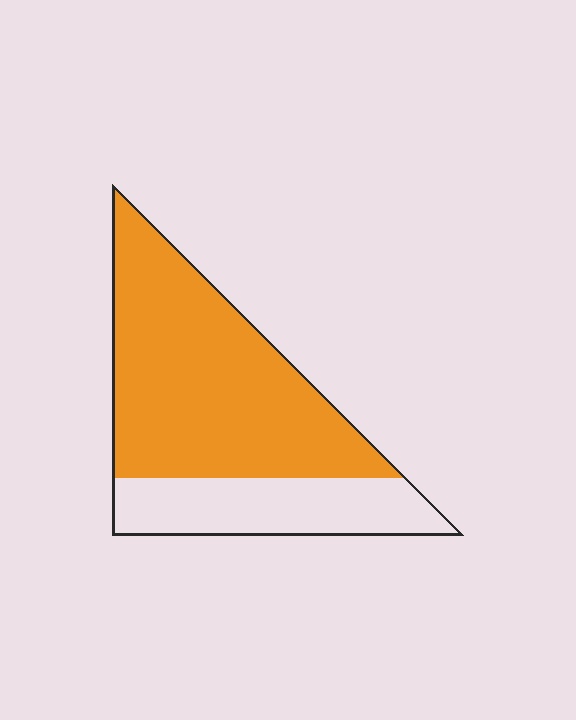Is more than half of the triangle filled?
Yes.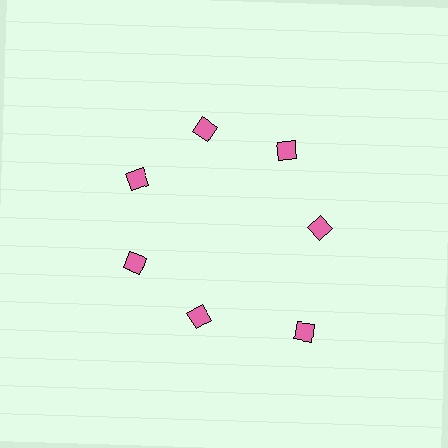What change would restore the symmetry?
The symmetry would be restored by moving it inward, back onto the ring so that all 7 diamonds sit at equal angles and equal distance from the center.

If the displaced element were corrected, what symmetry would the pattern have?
It would have 7-fold rotational symmetry — the pattern would map onto itself every 51 degrees.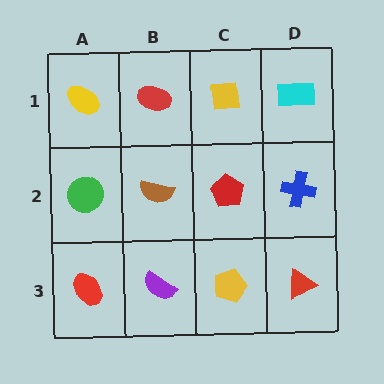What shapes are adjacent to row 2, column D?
A cyan rectangle (row 1, column D), a red triangle (row 3, column D), a red pentagon (row 2, column C).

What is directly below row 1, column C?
A red pentagon.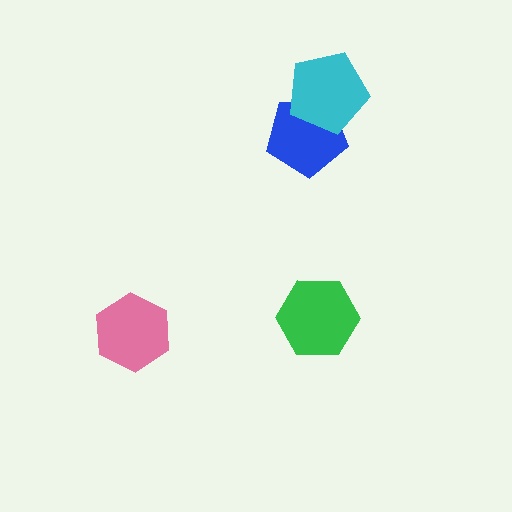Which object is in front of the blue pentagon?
The cyan pentagon is in front of the blue pentagon.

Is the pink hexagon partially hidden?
No, no other shape covers it.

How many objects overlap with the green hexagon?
0 objects overlap with the green hexagon.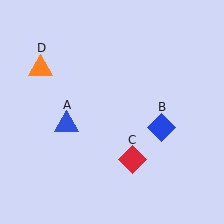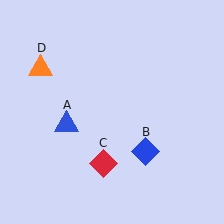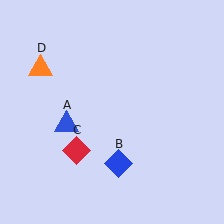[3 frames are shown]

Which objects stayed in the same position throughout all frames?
Blue triangle (object A) and orange triangle (object D) remained stationary.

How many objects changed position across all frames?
2 objects changed position: blue diamond (object B), red diamond (object C).